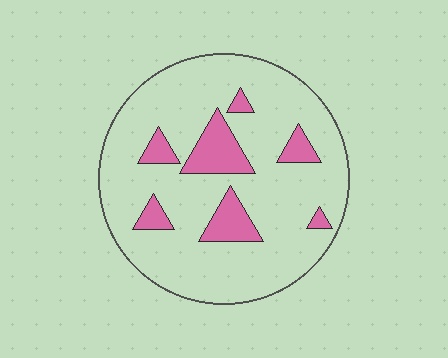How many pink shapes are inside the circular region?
7.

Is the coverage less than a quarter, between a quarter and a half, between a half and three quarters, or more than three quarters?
Less than a quarter.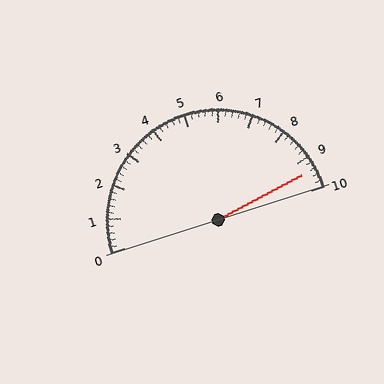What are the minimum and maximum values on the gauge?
The gauge ranges from 0 to 10.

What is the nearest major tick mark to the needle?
The nearest major tick mark is 9.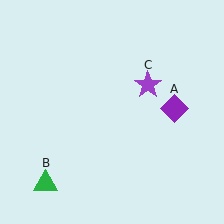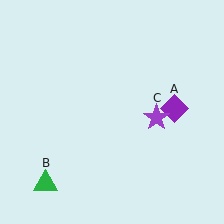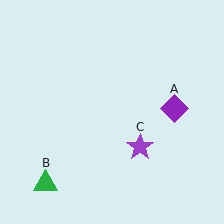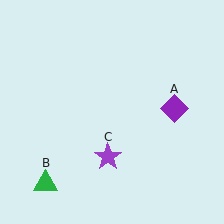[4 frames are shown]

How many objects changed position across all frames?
1 object changed position: purple star (object C).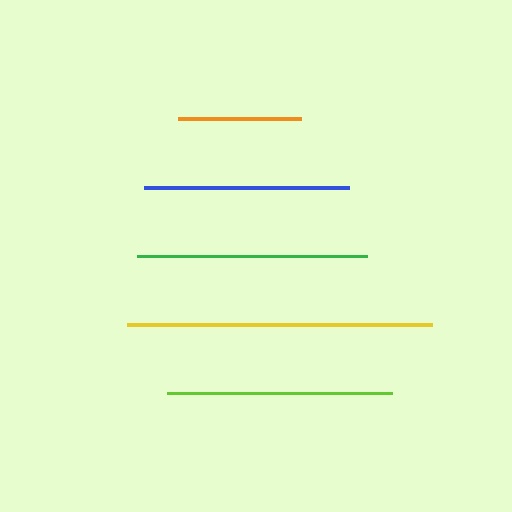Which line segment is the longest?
The yellow line is the longest at approximately 306 pixels.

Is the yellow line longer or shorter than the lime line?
The yellow line is longer than the lime line.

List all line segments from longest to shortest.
From longest to shortest: yellow, green, lime, blue, orange.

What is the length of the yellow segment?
The yellow segment is approximately 306 pixels long.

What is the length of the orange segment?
The orange segment is approximately 123 pixels long.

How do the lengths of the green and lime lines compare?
The green and lime lines are approximately the same length.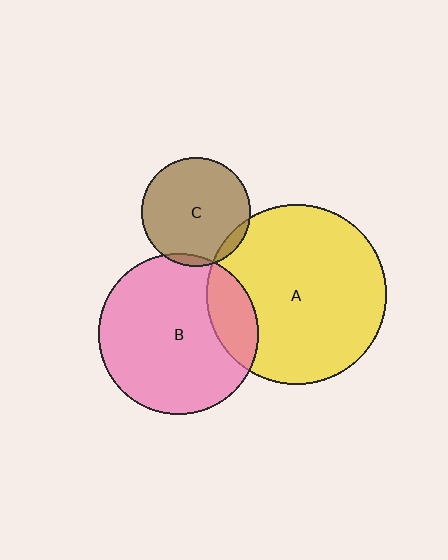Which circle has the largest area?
Circle A (yellow).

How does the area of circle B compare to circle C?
Approximately 2.2 times.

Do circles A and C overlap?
Yes.